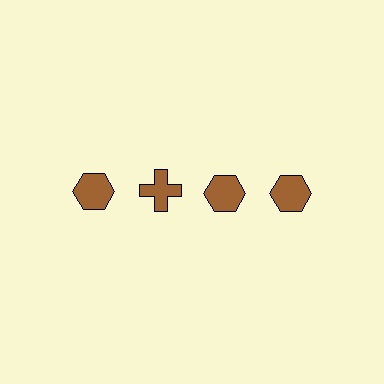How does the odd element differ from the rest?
It has a different shape: cross instead of hexagon.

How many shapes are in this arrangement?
There are 4 shapes arranged in a grid pattern.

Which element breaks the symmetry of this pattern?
The brown cross in the top row, second from left column breaks the symmetry. All other shapes are brown hexagons.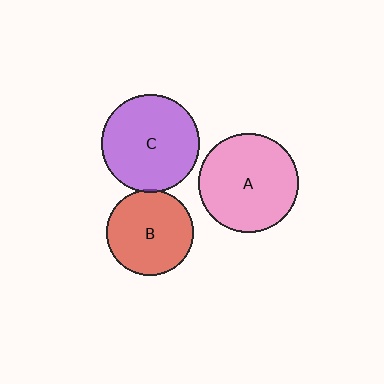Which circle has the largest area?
Circle A (pink).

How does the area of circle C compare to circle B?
Approximately 1.3 times.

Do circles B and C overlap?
Yes.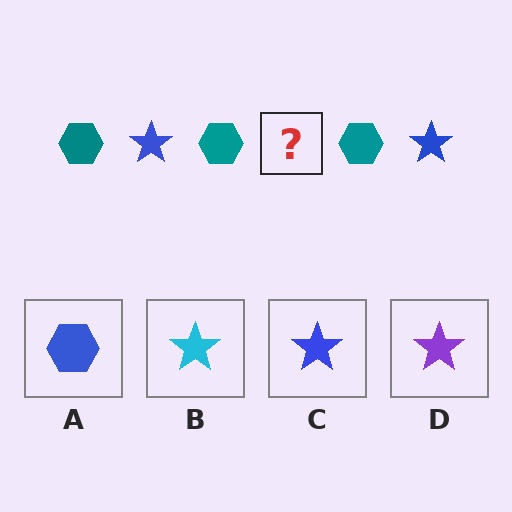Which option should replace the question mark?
Option C.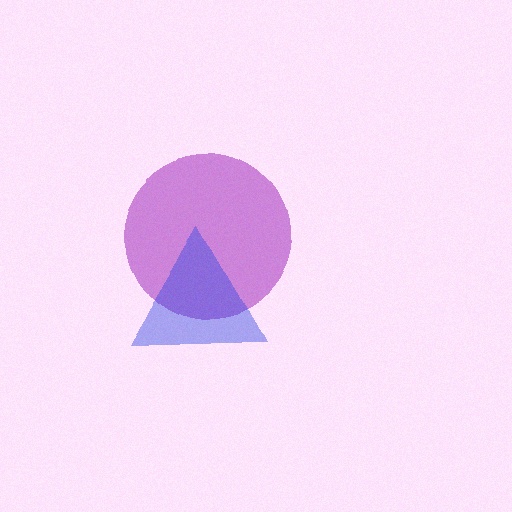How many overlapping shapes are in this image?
There are 2 overlapping shapes in the image.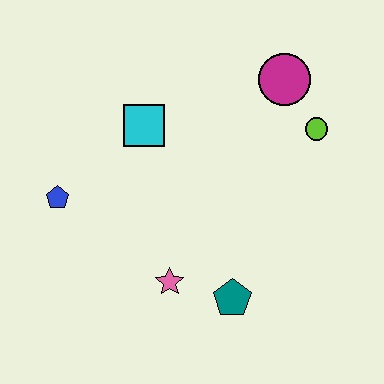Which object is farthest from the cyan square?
The teal pentagon is farthest from the cyan square.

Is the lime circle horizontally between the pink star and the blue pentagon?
No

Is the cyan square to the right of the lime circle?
No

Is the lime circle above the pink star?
Yes